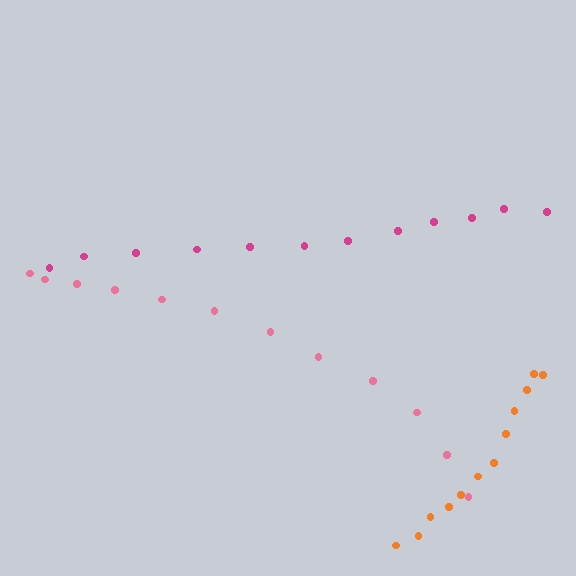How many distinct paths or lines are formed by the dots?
There are 3 distinct paths.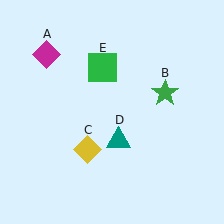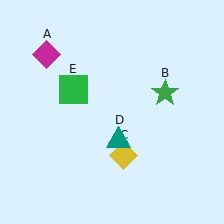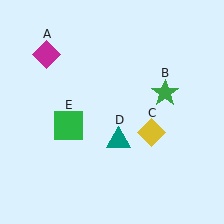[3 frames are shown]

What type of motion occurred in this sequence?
The yellow diamond (object C), green square (object E) rotated counterclockwise around the center of the scene.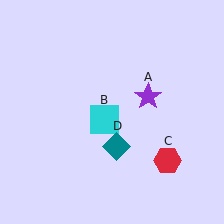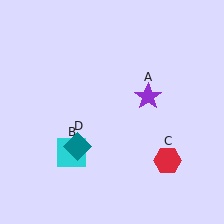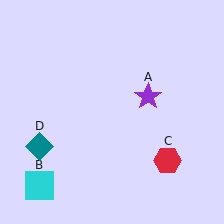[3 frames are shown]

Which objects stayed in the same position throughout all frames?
Purple star (object A) and red hexagon (object C) remained stationary.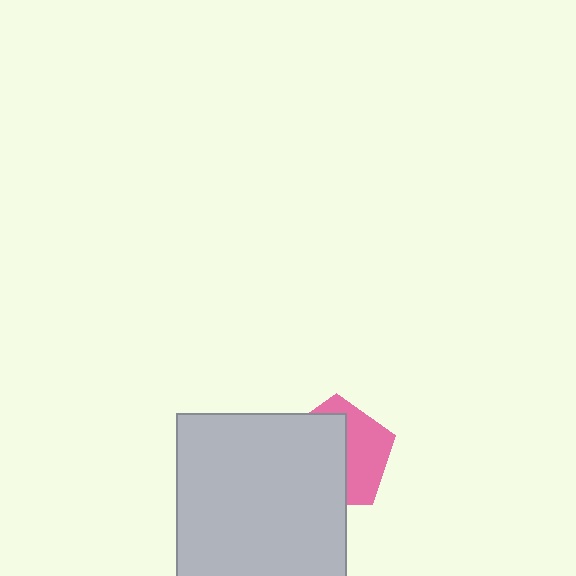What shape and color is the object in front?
The object in front is a light gray rectangle.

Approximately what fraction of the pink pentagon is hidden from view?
Roughly 58% of the pink pentagon is hidden behind the light gray rectangle.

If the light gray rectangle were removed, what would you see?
You would see the complete pink pentagon.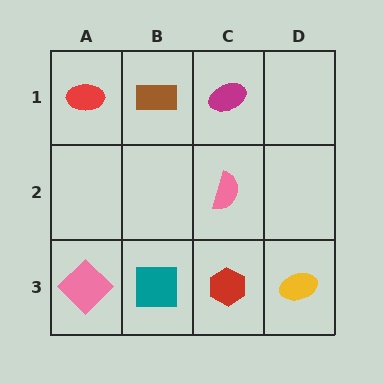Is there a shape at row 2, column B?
No, that cell is empty.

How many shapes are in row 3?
4 shapes.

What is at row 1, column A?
A red ellipse.